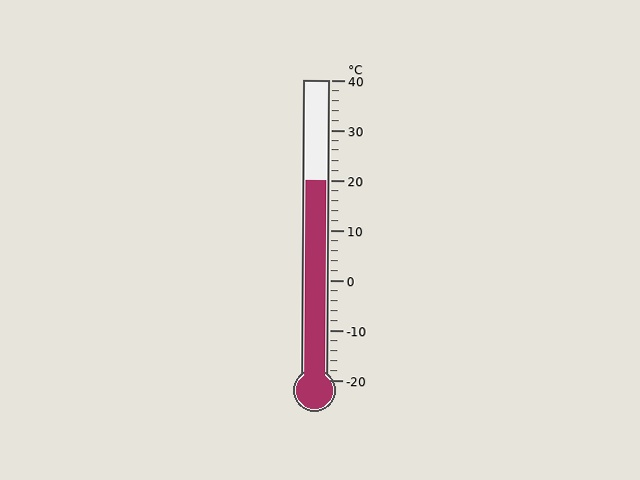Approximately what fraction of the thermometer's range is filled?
The thermometer is filled to approximately 65% of its range.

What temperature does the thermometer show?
The thermometer shows approximately 20°C.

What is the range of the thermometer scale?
The thermometer scale ranges from -20°C to 40°C.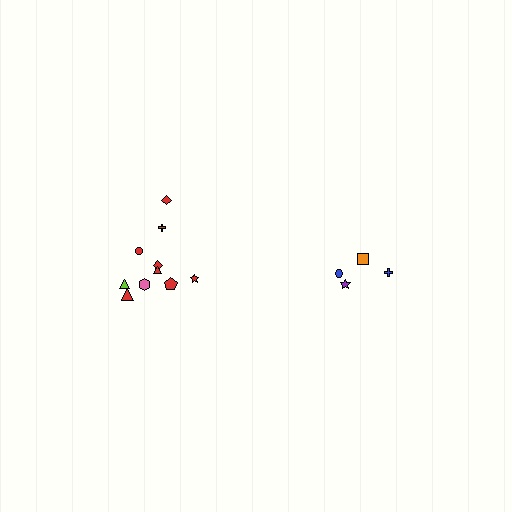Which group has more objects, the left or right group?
The left group.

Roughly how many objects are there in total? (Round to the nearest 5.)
Roughly 15 objects in total.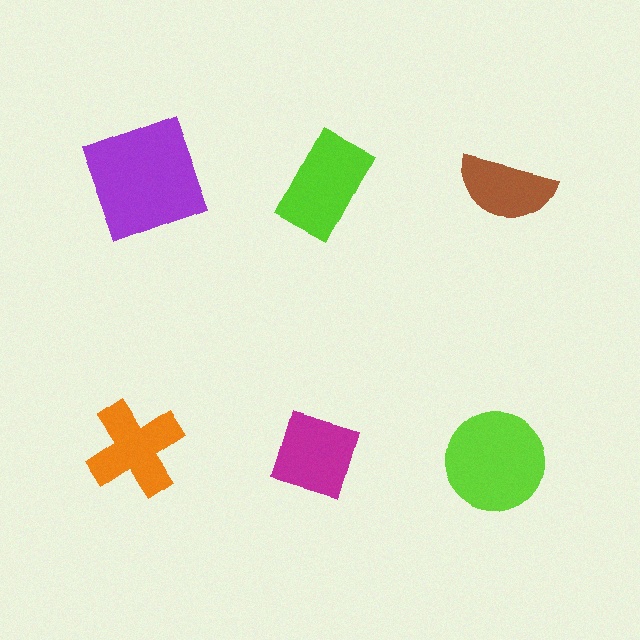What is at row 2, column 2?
A magenta diamond.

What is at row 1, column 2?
A lime rectangle.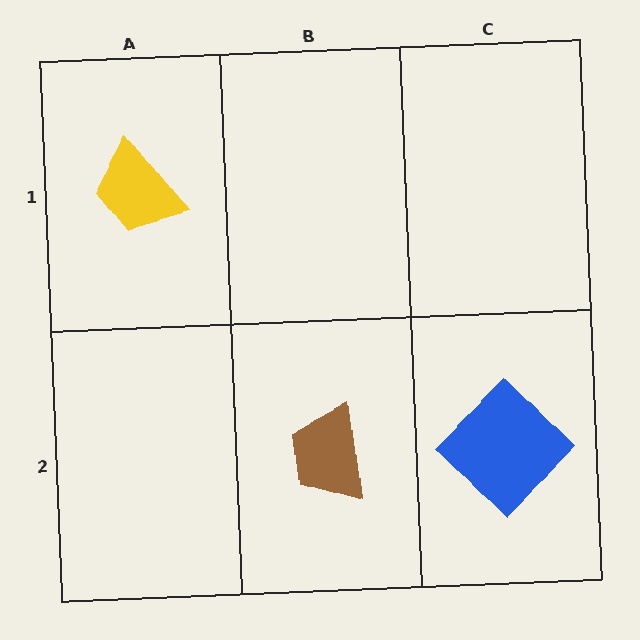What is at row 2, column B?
A brown trapezoid.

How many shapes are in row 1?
1 shape.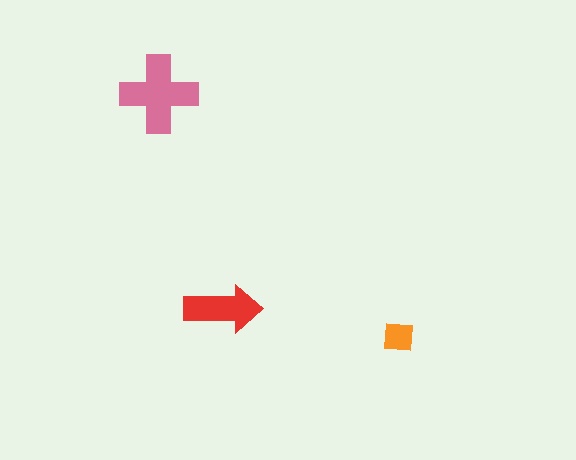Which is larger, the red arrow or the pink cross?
The pink cross.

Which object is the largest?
The pink cross.